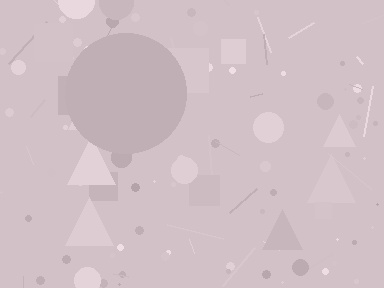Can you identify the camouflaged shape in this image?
The camouflaged shape is a circle.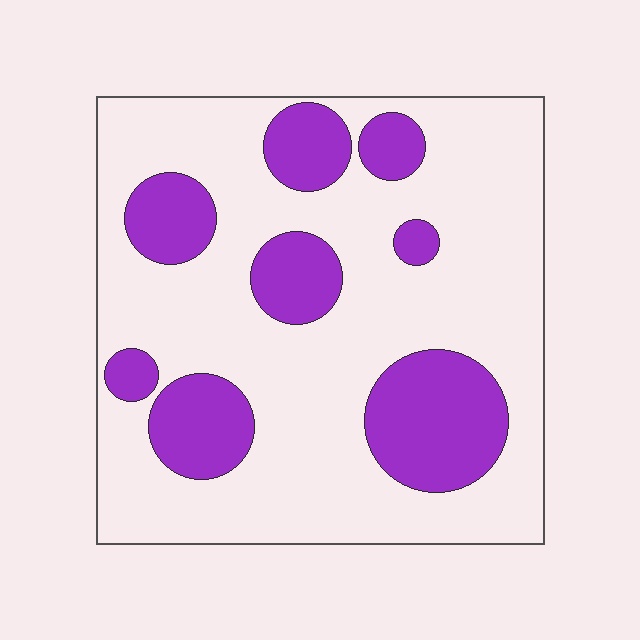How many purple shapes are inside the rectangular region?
8.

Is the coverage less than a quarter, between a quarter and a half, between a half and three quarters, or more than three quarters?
Between a quarter and a half.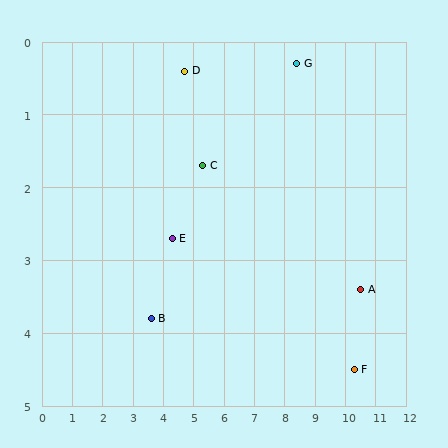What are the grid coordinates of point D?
Point D is at approximately (4.7, 0.4).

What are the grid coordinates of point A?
Point A is at approximately (10.5, 3.4).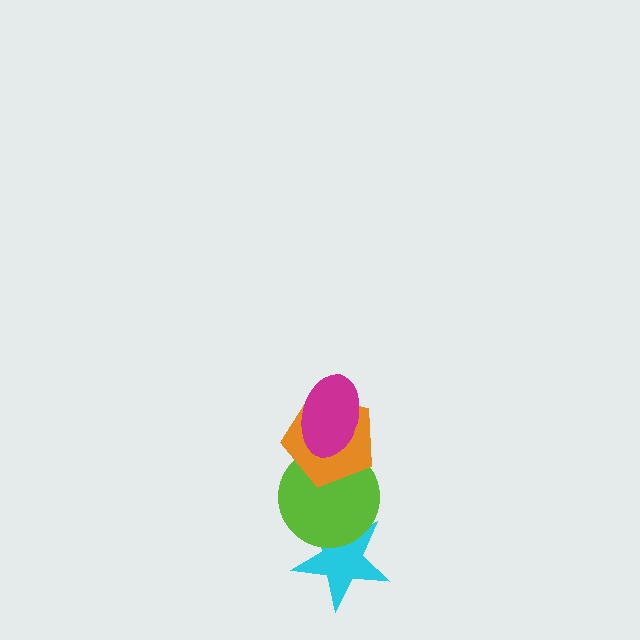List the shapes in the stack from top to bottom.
From top to bottom: the magenta ellipse, the orange pentagon, the lime circle, the cyan star.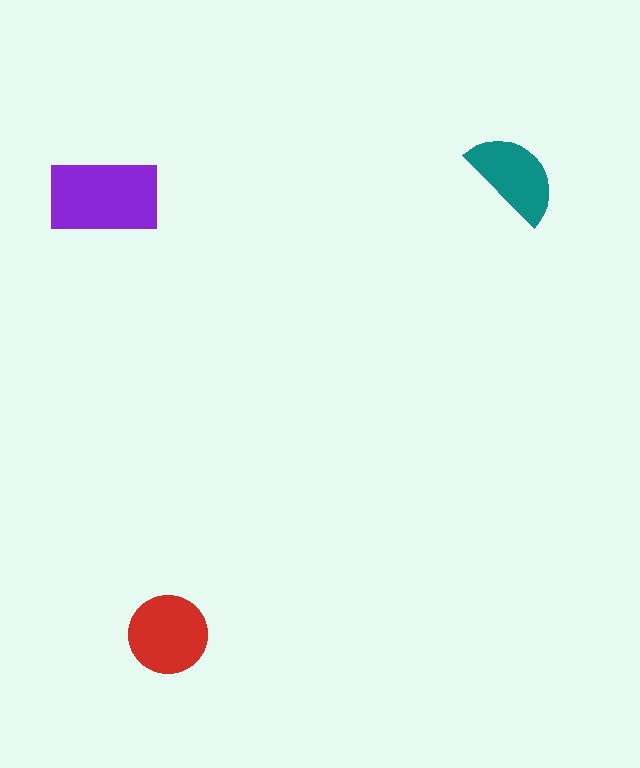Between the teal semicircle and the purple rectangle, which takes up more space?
The purple rectangle.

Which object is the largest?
The purple rectangle.